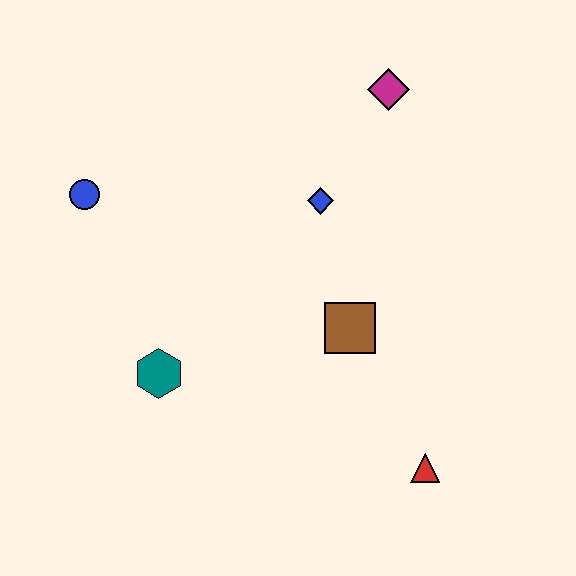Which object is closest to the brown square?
The blue diamond is closest to the brown square.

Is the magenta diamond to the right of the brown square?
Yes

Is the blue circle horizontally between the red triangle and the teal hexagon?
No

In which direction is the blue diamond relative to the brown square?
The blue diamond is above the brown square.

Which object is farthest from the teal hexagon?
The magenta diamond is farthest from the teal hexagon.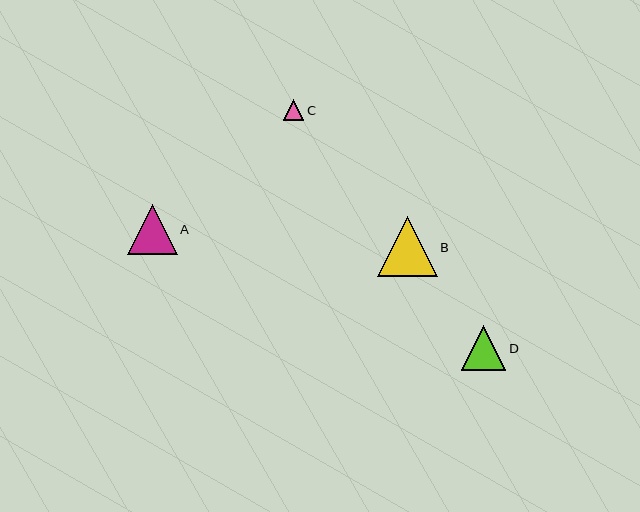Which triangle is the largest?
Triangle B is the largest with a size of approximately 60 pixels.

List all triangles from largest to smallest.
From largest to smallest: B, A, D, C.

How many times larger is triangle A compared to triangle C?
Triangle A is approximately 2.5 times the size of triangle C.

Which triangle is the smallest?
Triangle C is the smallest with a size of approximately 20 pixels.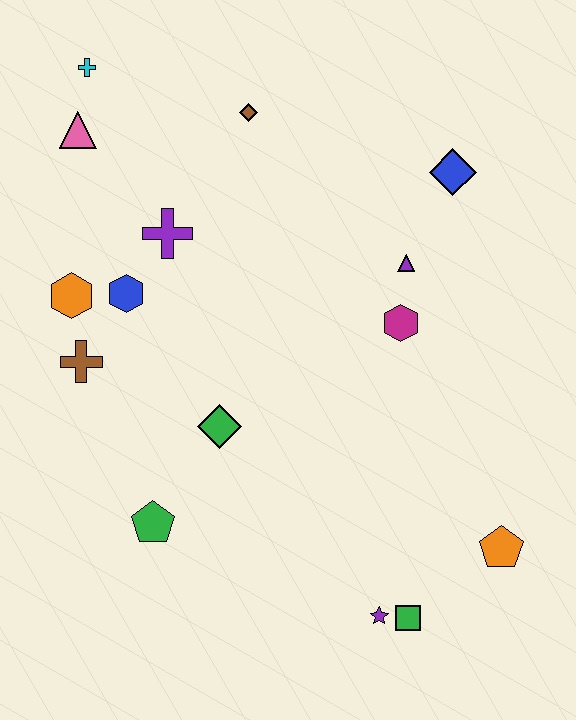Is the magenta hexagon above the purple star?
Yes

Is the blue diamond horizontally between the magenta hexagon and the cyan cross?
No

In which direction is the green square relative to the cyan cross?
The green square is below the cyan cross.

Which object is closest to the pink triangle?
The cyan cross is closest to the pink triangle.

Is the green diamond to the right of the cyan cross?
Yes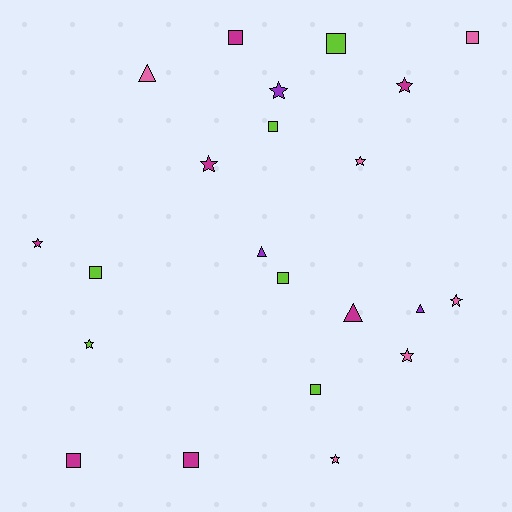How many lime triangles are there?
There are no lime triangles.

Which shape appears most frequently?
Star, with 9 objects.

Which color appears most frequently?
Magenta, with 7 objects.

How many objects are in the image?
There are 22 objects.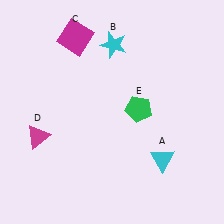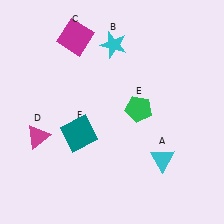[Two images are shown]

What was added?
A teal square (F) was added in Image 2.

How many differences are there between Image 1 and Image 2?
There is 1 difference between the two images.